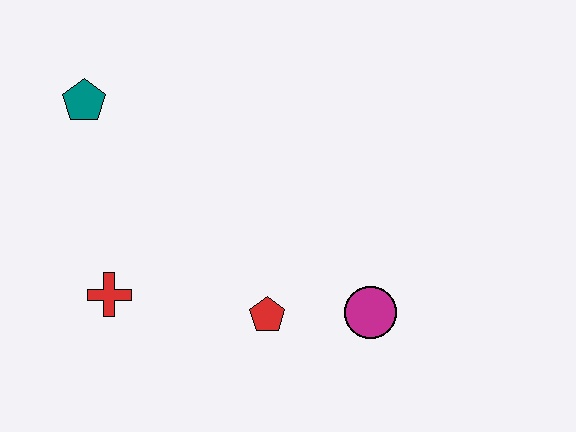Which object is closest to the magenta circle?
The red pentagon is closest to the magenta circle.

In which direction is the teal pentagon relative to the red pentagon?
The teal pentagon is above the red pentagon.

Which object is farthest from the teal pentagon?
The magenta circle is farthest from the teal pentagon.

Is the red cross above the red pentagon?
Yes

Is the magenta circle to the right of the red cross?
Yes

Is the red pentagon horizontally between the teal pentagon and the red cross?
No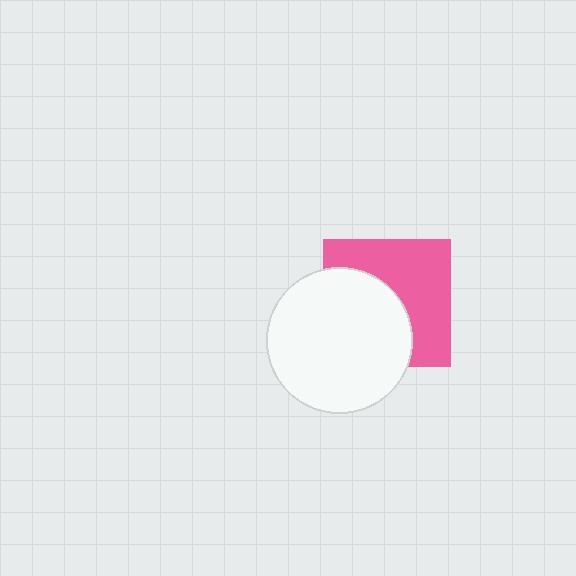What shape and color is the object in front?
The object in front is a white circle.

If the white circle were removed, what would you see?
You would see the complete pink square.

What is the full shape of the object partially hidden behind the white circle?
The partially hidden object is a pink square.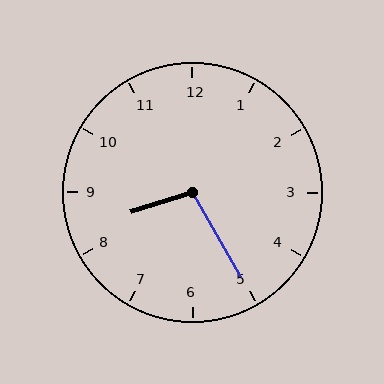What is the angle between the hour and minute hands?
Approximately 102 degrees.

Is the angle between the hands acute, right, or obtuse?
It is obtuse.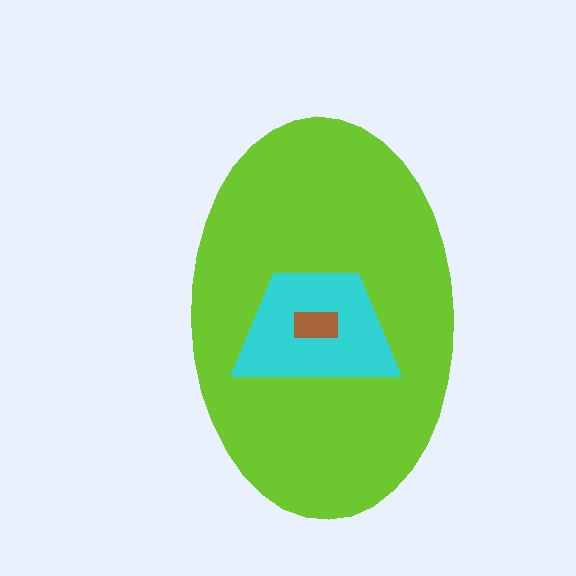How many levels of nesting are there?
3.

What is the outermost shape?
The lime ellipse.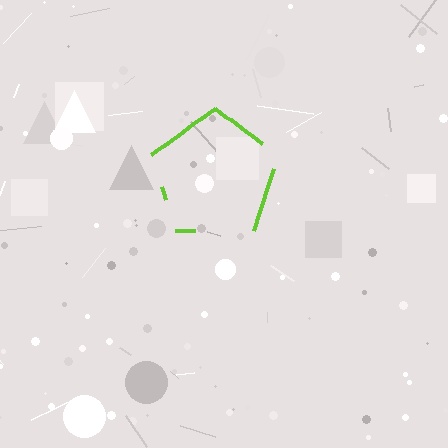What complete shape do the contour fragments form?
The contour fragments form a pentagon.